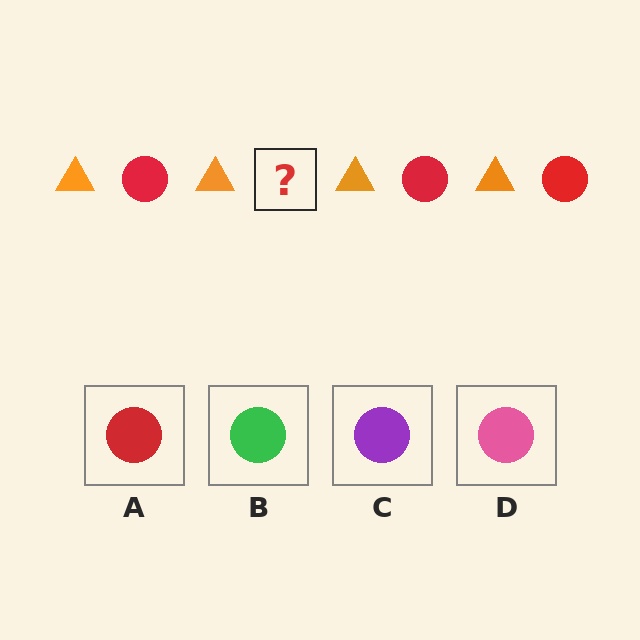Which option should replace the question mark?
Option A.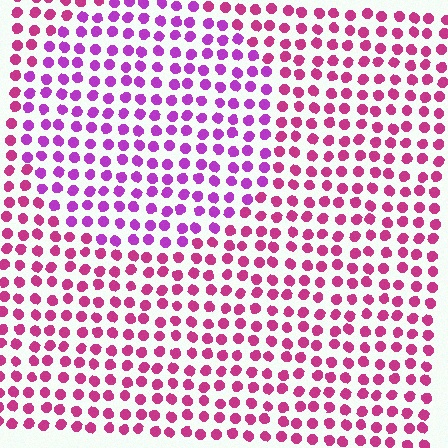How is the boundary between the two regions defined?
The boundary is defined purely by a slight shift in hue (about 32 degrees). Spacing, size, and orientation are identical on both sides.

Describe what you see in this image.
The image is filled with small magenta elements in a uniform arrangement. A circle-shaped region is visible where the elements are tinted to a slightly different hue, forming a subtle color boundary.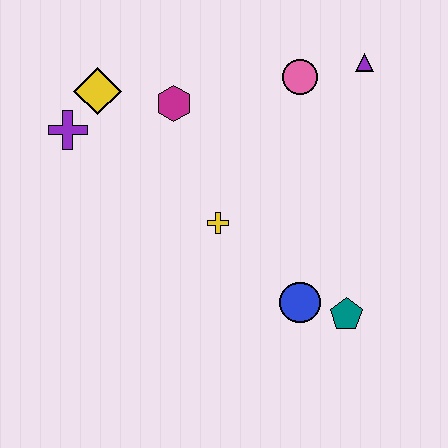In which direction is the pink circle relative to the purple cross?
The pink circle is to the right of the purple cross.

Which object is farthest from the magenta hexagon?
The teal pentagon is farthest from the magenta hexagon.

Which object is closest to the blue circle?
The teal pentagon is closest to the blue circle.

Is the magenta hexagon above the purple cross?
Yes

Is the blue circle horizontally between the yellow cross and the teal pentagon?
Yes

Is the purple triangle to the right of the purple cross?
Yes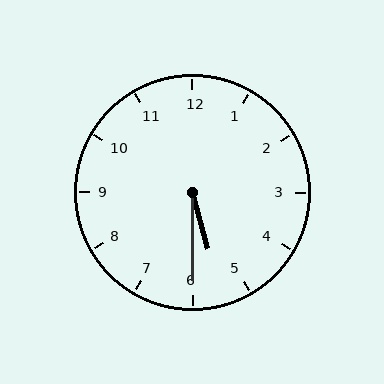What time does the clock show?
5:30.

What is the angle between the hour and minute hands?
Approximately 15 degrees.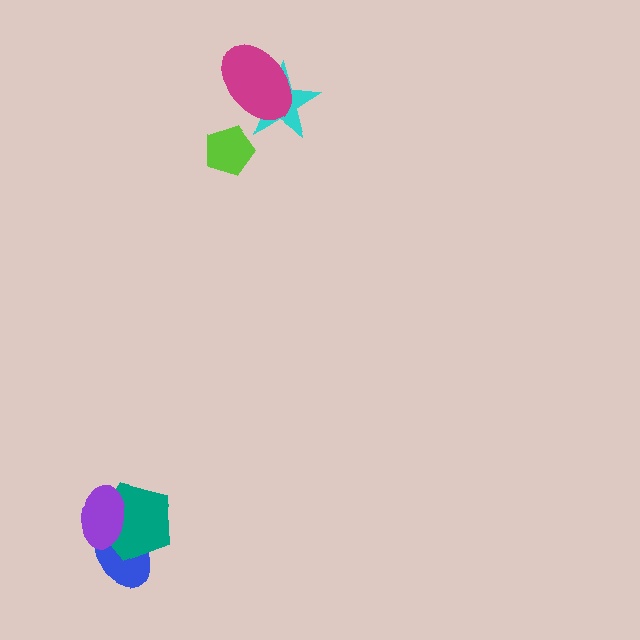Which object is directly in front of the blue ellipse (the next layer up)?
The teal pentagon is directly in front of the blue ellipse.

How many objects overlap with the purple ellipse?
2 objects overlap with the purple ellipse.